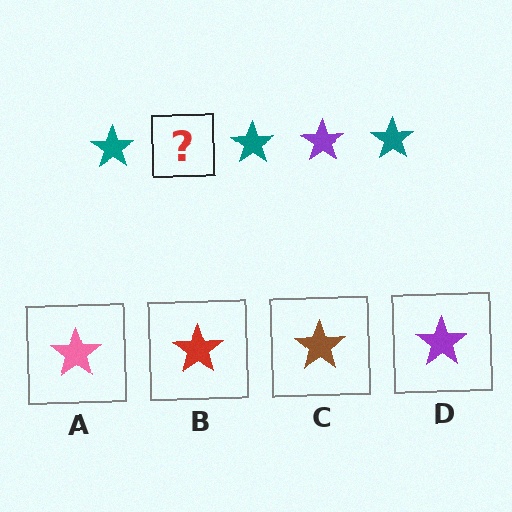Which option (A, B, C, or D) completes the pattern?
D.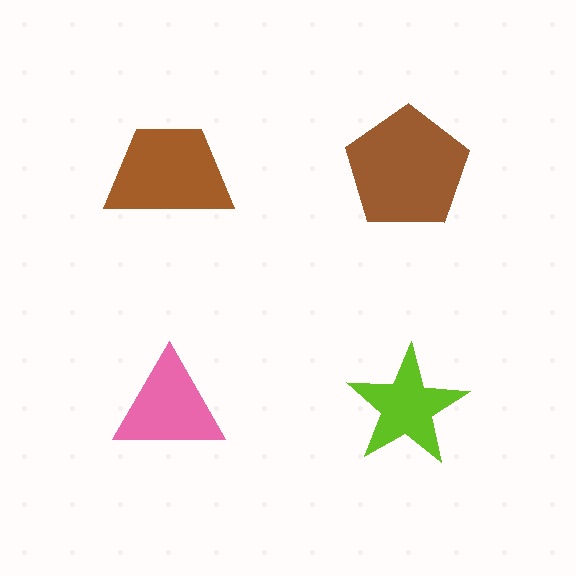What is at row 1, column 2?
A brown pentagon.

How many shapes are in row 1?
2 shapes.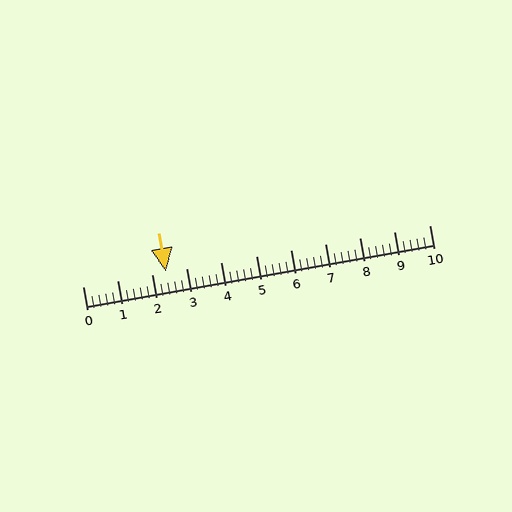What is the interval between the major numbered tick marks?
The major tick marks are spaced 1 units apart.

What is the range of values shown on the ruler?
The ruler shows values from 0 to 10.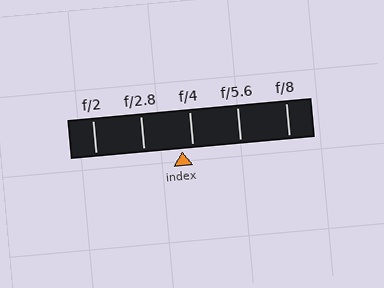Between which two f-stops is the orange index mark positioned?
The index mark is between f/2.8 and f/4.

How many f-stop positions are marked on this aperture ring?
There are 5 f-stop positions marked.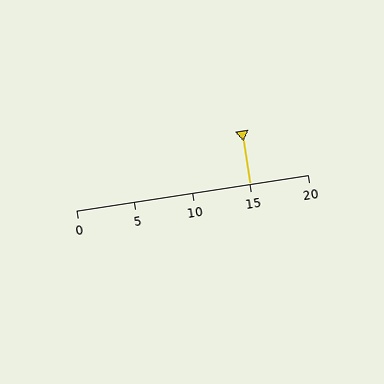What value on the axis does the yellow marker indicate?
The marker indicates approximately 15.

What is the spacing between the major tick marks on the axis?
The major ticks are spaced 5 apart.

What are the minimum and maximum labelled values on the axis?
The axis runs from 0 to 20.